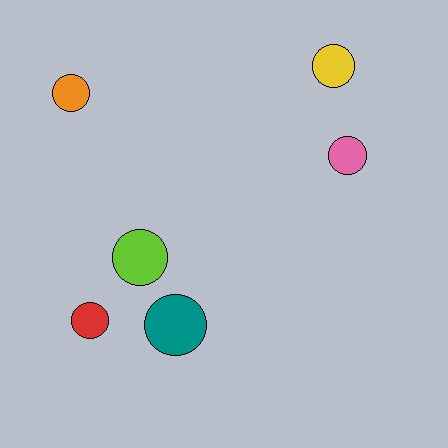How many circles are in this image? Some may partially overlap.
There are 6 circles.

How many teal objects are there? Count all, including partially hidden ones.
There is 1 teal object.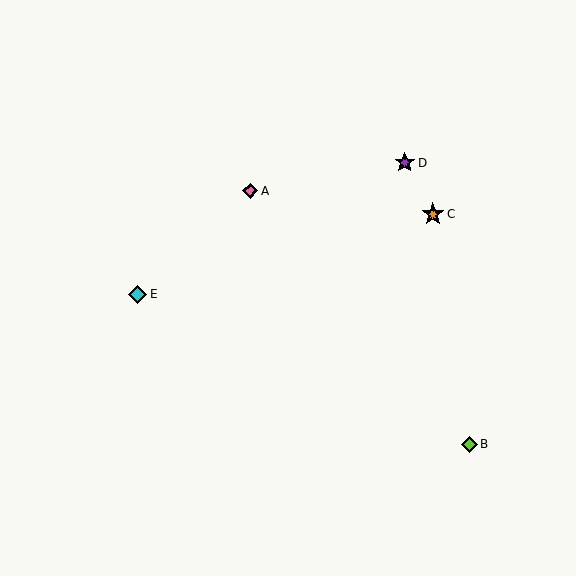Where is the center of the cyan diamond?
The center of the cyan diamond is at (138, 294).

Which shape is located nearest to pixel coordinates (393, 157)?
The purple star (labeled D) at (405, 163) is nearest to that location.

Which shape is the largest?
The orange star (labeled C) is the largest.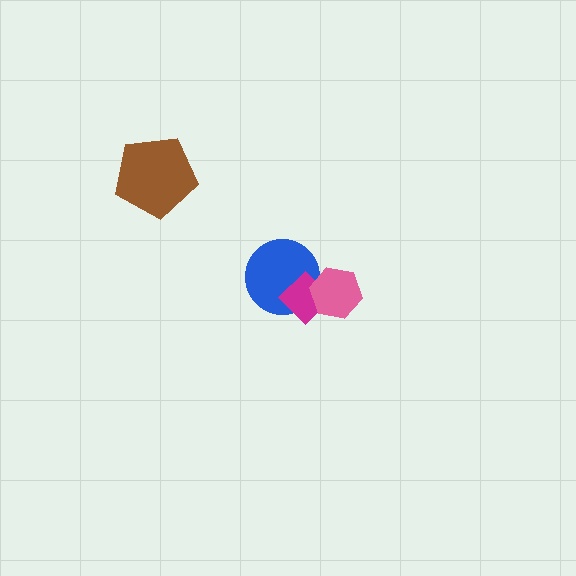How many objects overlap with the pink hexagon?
2 objects overlap with the pink hexagon.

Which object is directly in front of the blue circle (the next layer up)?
The magenta diamond is directly in front of the blue circle.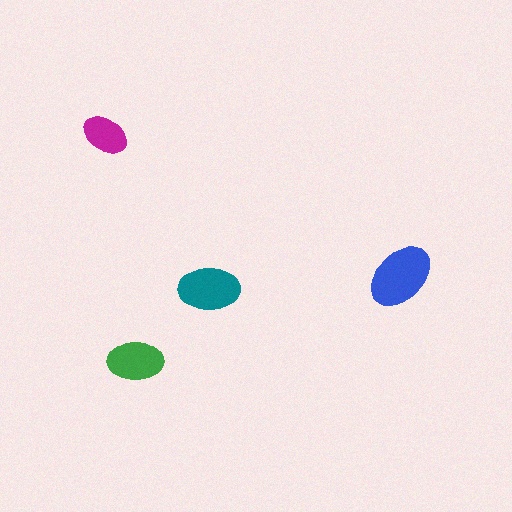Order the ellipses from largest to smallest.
the blue one, the teal one, the green one, the magenta one.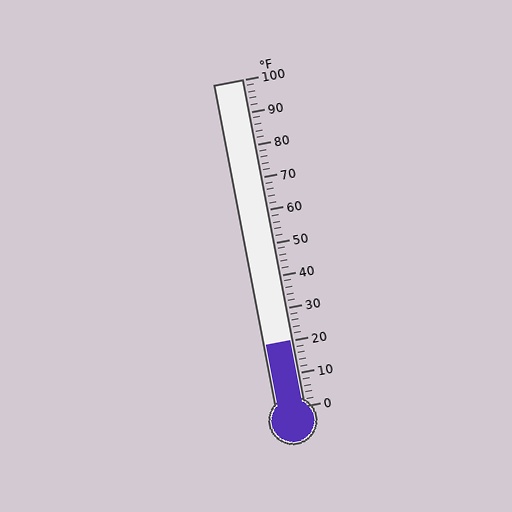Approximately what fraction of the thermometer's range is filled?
The thermometer is filled to approximately 20% of its range.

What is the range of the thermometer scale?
The thermometer scale ranges from 0°F to 100°F.